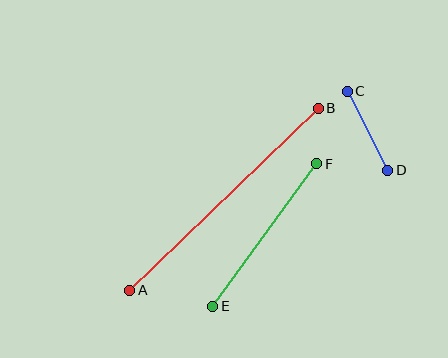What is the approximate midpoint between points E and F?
The midpoint is at approximately (265, 235) pixels.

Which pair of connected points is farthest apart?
Points A and B are farthest apart.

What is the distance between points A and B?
The distance is approximately 262 pixels.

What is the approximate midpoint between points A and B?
The midpoint is at approximately (224, 199) pixels.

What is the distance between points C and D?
The distance is approximately 89 pixels.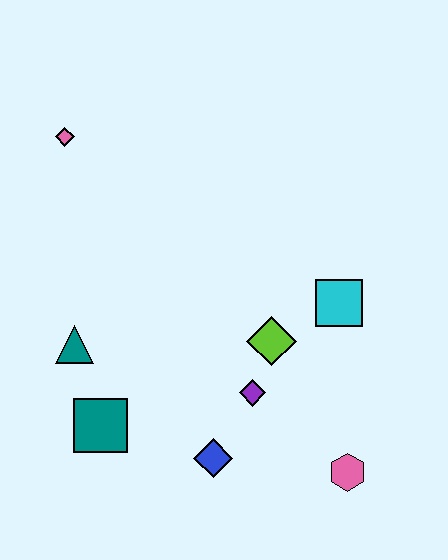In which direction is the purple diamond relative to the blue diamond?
The purple diamond is above the blue diamond.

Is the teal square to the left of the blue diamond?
Yes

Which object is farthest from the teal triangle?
The pink hexagon is farthest from the teal triangle.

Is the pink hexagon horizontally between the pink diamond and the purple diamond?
No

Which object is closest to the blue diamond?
The purple diamond is closest to the blue diamond.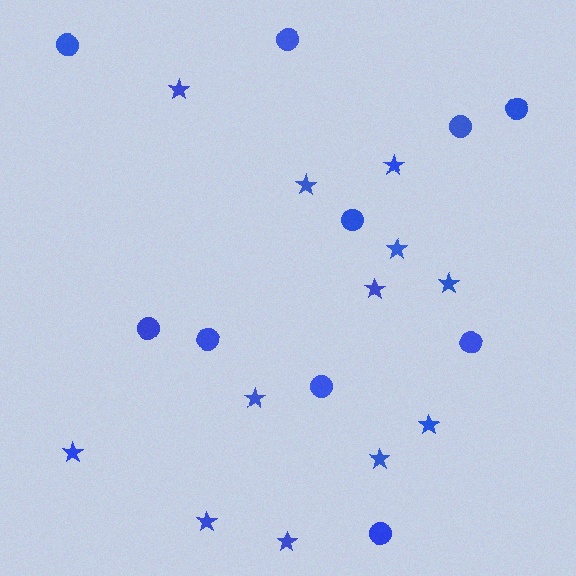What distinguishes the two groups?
There are 2 groups: one group of circles (10) and one group of stars (12).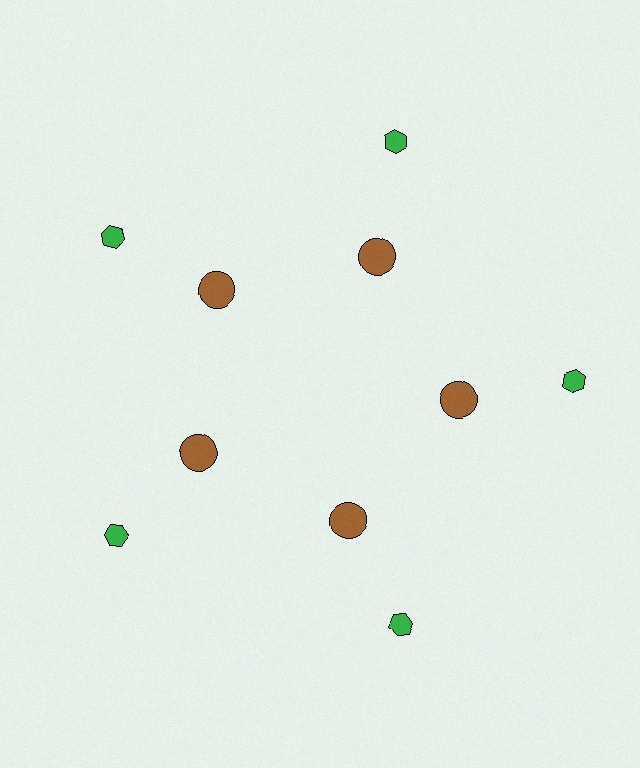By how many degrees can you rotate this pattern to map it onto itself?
The pattern maps onto itself every 72 degrees of rotation.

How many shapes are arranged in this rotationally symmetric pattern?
There are 10 shapes, arranged in 5 groups of 2.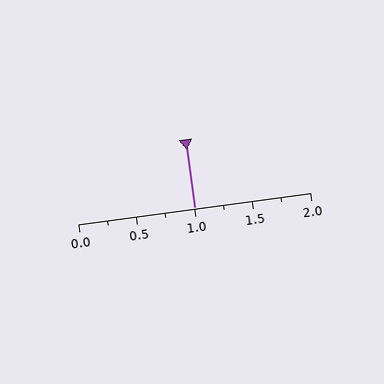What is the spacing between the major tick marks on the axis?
The major ticks are spaced 0.5 apart.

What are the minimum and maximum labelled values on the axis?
The axis runs from 0.0 to 2.0.